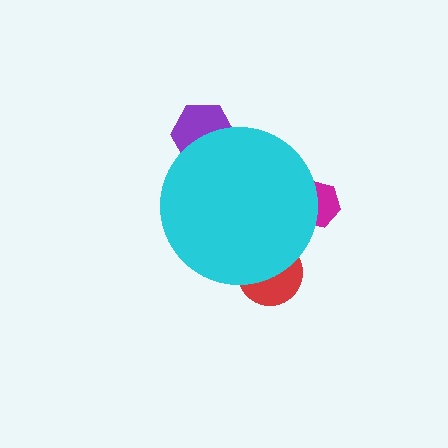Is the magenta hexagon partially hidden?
Yes, the magenta hexagon is partially hidden behind the cyan circle.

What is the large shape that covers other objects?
A cyan circle.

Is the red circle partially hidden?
Yes, the red circle is partially hidden behind the cyan circle.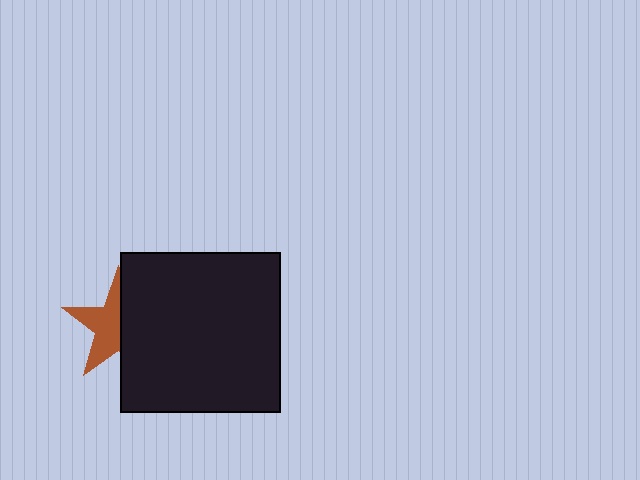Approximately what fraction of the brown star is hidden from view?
Roughly 48% of the brown star is hidden behind the black square.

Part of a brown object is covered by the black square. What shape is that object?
It is a star.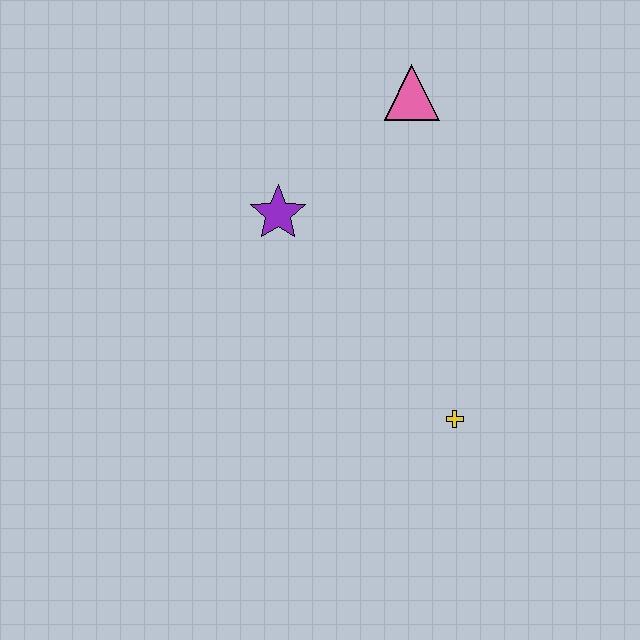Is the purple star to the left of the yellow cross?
Yes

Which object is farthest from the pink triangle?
The yellow cross is farthest from the pink triangle.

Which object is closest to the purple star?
The pink triangle is closest to the purple star.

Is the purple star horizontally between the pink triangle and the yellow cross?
No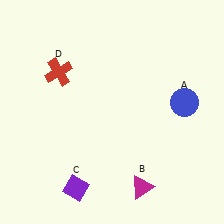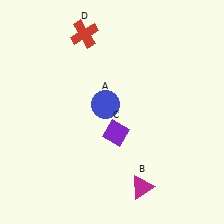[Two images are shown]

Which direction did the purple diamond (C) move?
The purple diamond (C) moved up.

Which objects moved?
The objects that moved are: the blue circle (A), the purple diamond (C), the red cross (D).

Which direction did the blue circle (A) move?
The blue circle (A) moved left.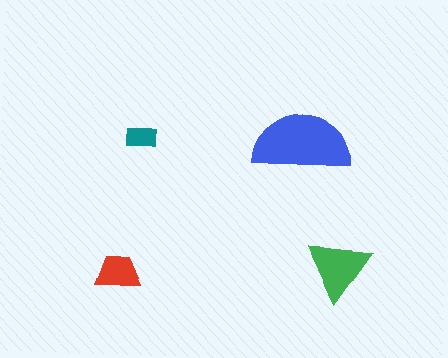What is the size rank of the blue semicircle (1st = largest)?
1st.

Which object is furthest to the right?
The green triangle is rightmost.